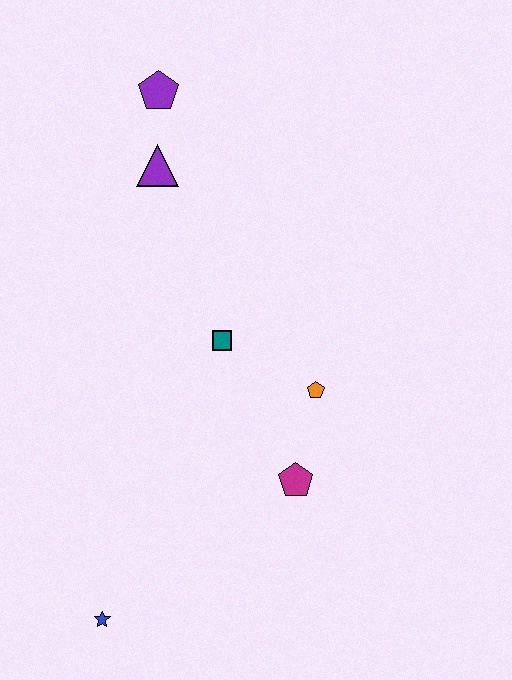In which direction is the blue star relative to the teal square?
The blue star is below the teal square.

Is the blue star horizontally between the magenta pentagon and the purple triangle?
No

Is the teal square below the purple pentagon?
Yes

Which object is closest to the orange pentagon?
The magenta pentagon is closest to the orange pentagon.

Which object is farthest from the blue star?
The purple pentagon is farthest from the blue star.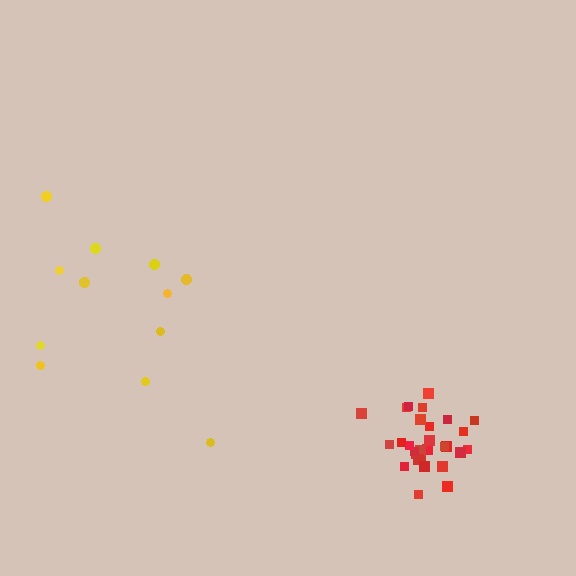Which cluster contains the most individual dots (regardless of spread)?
Red (29).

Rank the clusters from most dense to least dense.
red, yellow.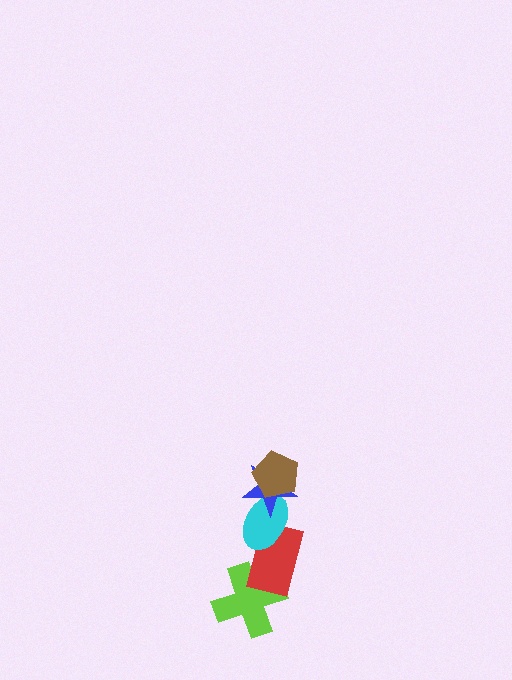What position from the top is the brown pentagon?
The brown pentagon is 1st from the top.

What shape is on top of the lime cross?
The red rectangle is on top of the lime cross.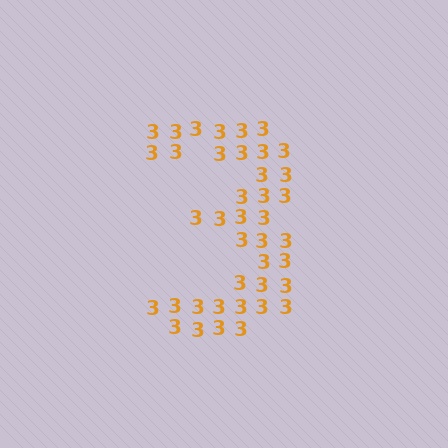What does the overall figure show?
The overall figure shows the digit 3.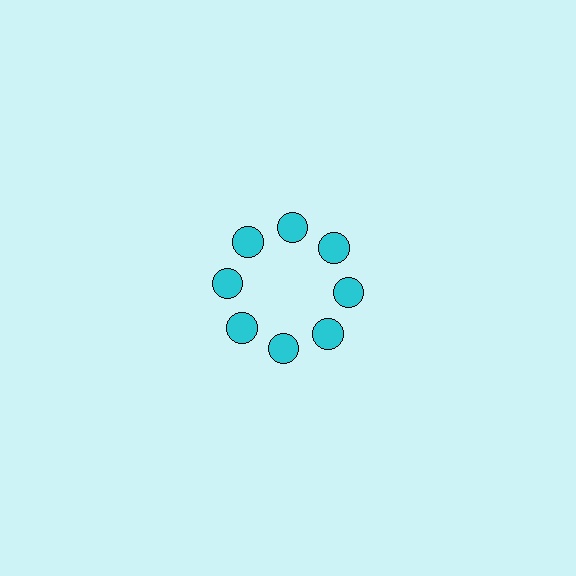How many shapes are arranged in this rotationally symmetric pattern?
There are 8 shapes, arranged in 8 groups of 1.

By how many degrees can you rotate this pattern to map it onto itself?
The pattern maps onto itself every 45 degrees of rotation.